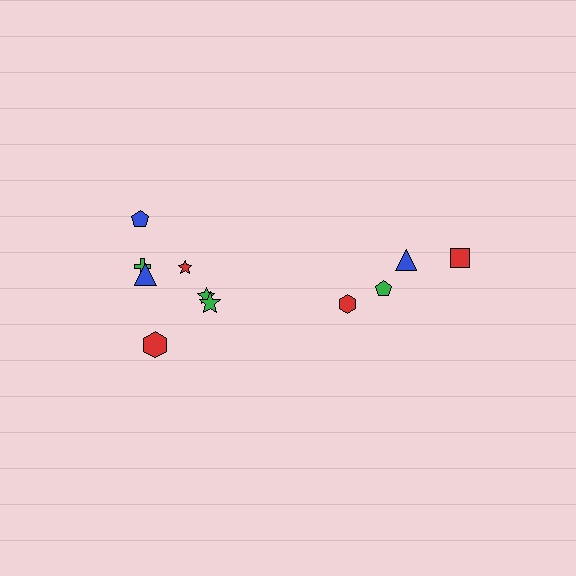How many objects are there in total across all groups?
There are 11 objects.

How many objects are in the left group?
There are 7 objects.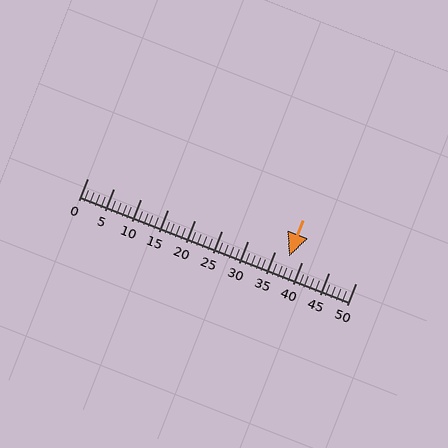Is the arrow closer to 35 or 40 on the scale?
The arrow is closer to 40.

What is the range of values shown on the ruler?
The ruler shows values from 0 to 50.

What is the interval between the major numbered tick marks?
The major tick marks are spaced 5 units apart.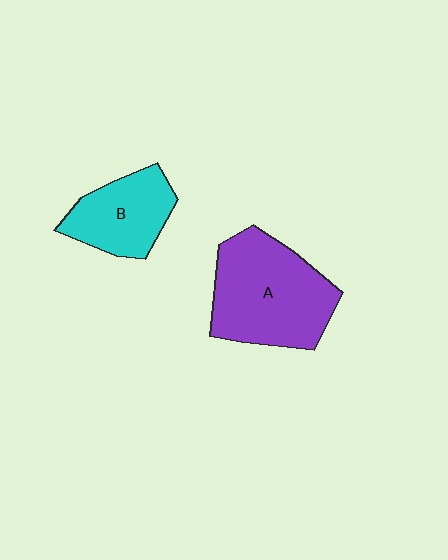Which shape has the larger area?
Shape A (purple).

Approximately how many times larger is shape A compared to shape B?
Approximately 1.7 times.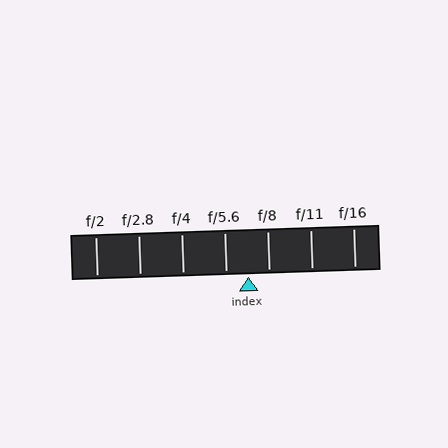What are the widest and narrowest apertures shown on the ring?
The widest aperture shown is f/2 and the narrowest is f/16.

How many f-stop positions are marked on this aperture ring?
There are 7 f-stop positions marked.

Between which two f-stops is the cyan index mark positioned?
The index mark is between f/5.6 and f/8.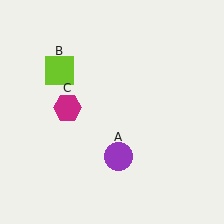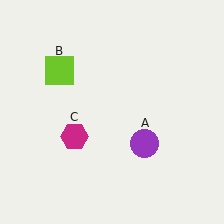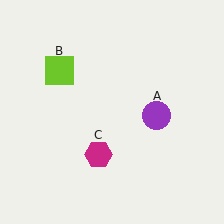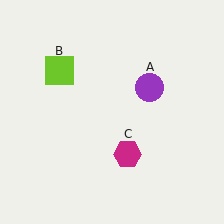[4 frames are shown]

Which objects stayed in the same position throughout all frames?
Lime square (object B) remained stationary.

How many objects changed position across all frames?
2 objects changed position: purple circle (object A), magenta hexagon (object C).